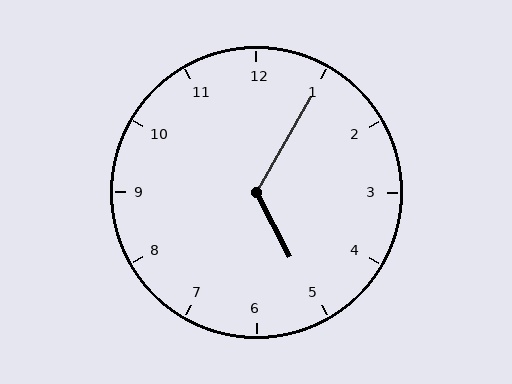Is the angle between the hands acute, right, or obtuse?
It is obtuse.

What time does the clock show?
5:05.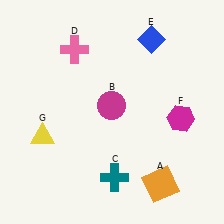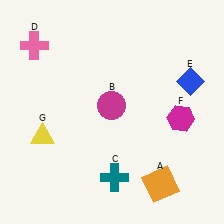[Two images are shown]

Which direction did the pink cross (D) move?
The pink cross (D) moved left.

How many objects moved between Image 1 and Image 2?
2 objects moved between the two images.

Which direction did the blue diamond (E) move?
The blue diamond (E) moved down.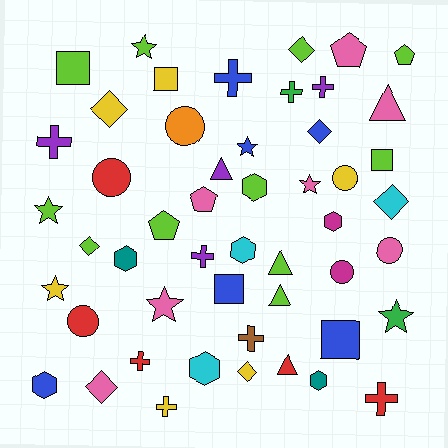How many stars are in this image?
There are 7 stars.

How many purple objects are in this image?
There are 4 purple objects.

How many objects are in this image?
There are 50 objects.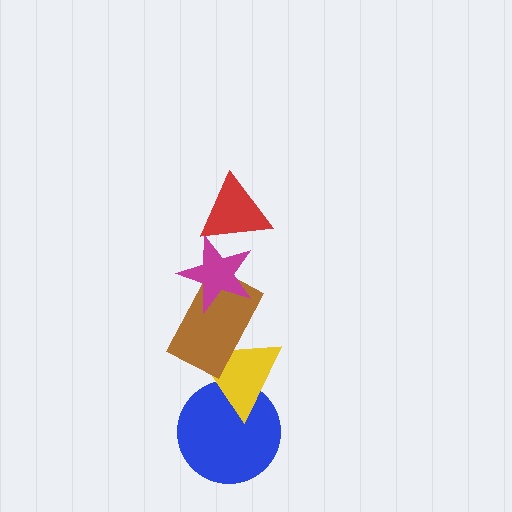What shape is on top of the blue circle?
The yellow triangle is on top of the blue circle.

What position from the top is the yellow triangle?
The yellow triangle is 4th from the top.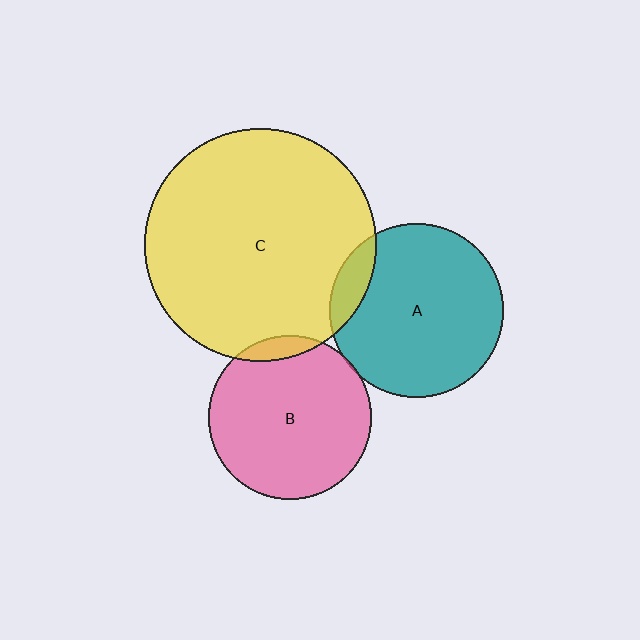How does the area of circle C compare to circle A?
Approximately 1.8 times.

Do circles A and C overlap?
Yes.